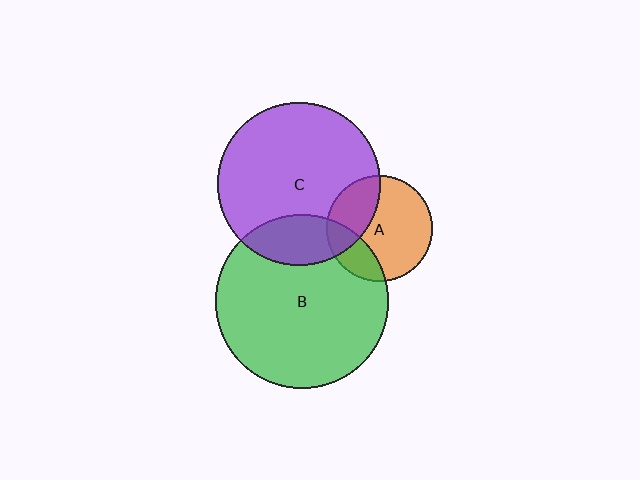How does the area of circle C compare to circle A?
Approximately 2.4 times.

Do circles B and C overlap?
Yes.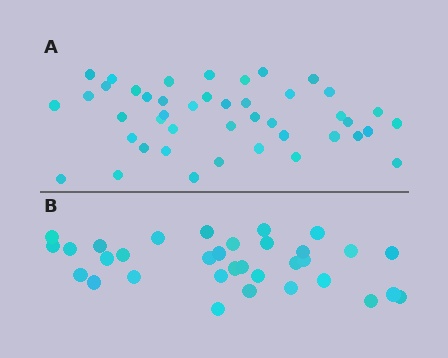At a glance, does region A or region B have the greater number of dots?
Region A (the top region) has more dots.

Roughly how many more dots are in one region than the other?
Region A has roughly 12 or so more dots than region B.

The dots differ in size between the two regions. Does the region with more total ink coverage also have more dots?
No. Region B has more total ink coverage because its dots are larger, but region A actually contains more individual dots. Total area can be misleading — the number of items is what matters here.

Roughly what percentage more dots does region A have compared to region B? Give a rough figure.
About 35% more.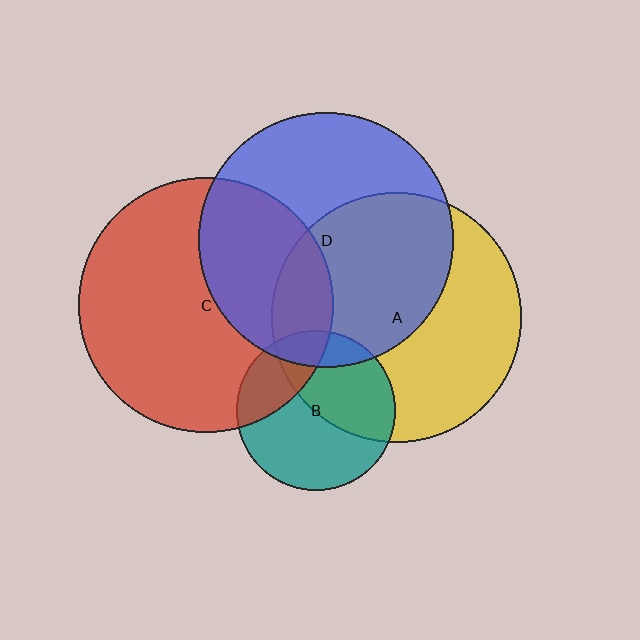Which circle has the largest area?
Circle D (blue).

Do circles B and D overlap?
Yes.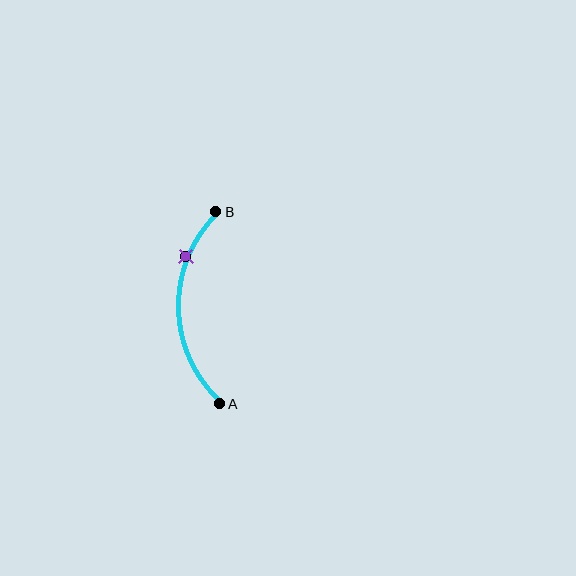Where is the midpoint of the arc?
The arc midpoint is the point on the curve farthest from the straight line joining A and B. It sits to the left of that line.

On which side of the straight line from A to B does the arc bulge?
The arc bulges to the left of the straight line connecting A and B.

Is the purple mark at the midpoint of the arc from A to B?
No. The purple mark lies on the arc but is closer to endpoint B. The arc midpoint would be at the point on the curve equidistant along the arc from both A and B.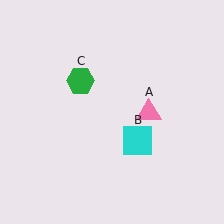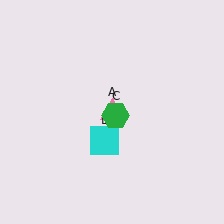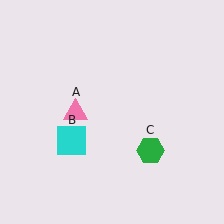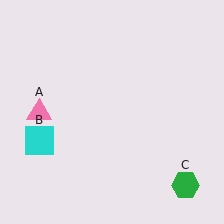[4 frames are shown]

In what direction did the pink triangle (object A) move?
The pink triangle (object A) moved left.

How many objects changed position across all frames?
3 objects changed position: pink triangle (object A), cyan square (object B), green hexagon (object C).